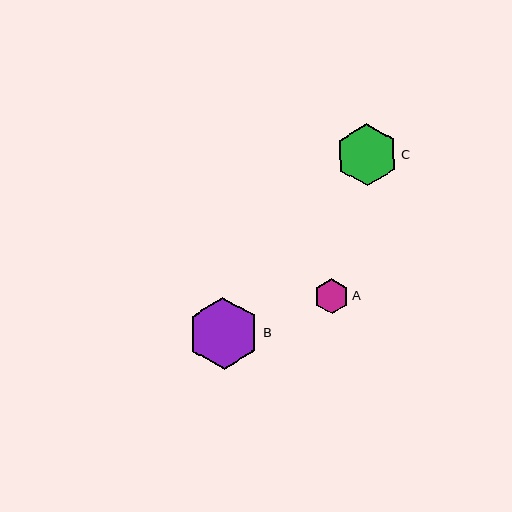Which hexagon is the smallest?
Hexagon A is the smallest with a size of approximately 35 pixels.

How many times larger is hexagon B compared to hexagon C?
Hexagon B is approximately 1.2 times the size of hexagon C.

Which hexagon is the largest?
Hexagon B is the largest with a size of approximately 72 pixels.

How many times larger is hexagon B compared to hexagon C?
Hexagon B is approximately 1.2 times the size of hexagon C.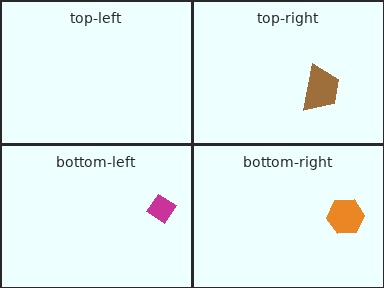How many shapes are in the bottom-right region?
1.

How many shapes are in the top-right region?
1.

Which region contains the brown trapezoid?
The top-right region.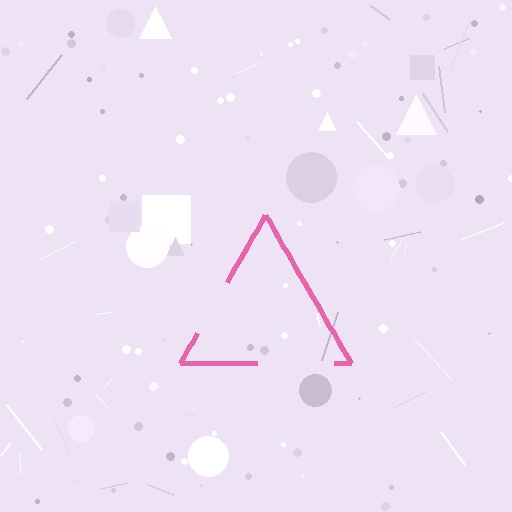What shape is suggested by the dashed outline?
The dashed outline suggests a triangle.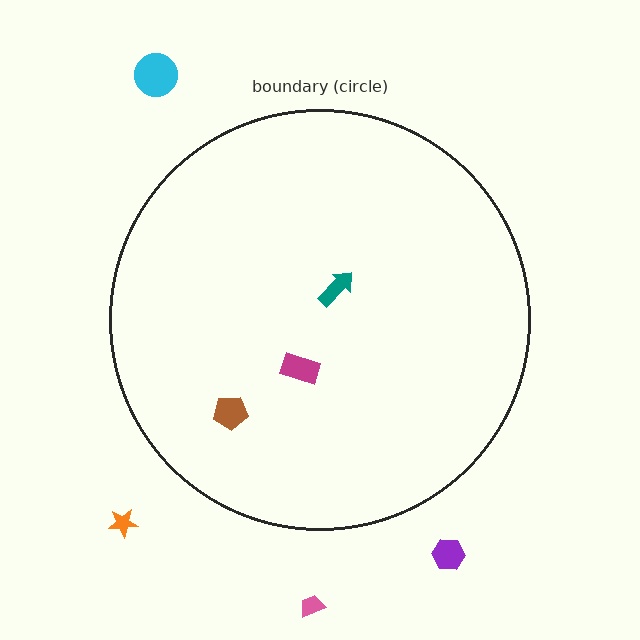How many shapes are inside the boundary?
3 inside, 4 outside.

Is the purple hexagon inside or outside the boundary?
Outside.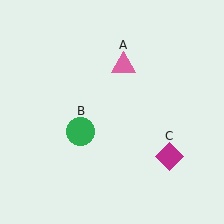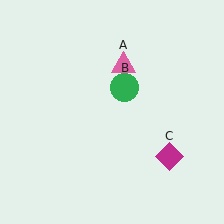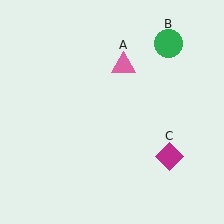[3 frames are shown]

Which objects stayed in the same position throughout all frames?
Pink triangle (object A) and magenta diamond (object C) remained stationary.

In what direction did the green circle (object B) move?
The green circle (object B) moved up and to the right.